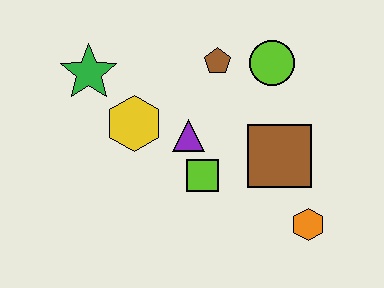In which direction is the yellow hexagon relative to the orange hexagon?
The yellow hexagon is to the left of the orange hexagon.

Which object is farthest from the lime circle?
The green star is farthest from the lime circle.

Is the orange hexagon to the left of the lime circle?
No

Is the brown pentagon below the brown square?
No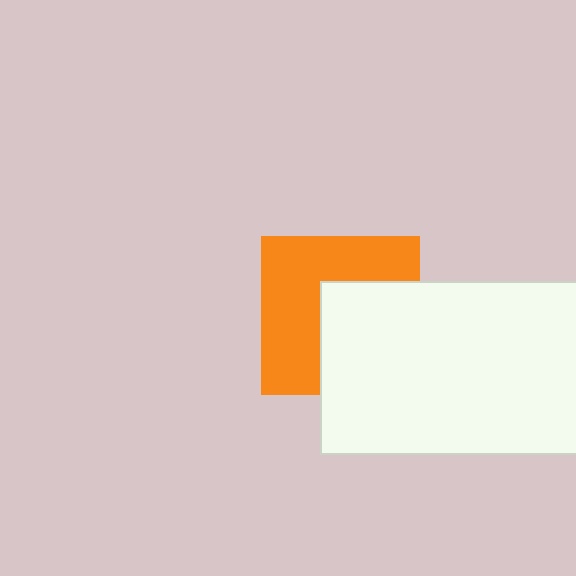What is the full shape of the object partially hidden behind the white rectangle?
The partially hidden object is an orange square.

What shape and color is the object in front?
The object in front is a white rectangle.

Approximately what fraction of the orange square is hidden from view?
Roughly 45% of the orange square is hidden behind the white rectangle.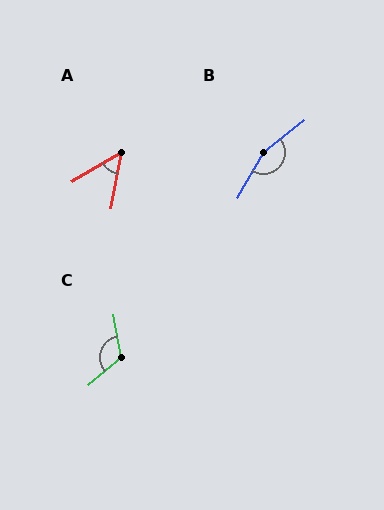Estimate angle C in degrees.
Approximately 120 degrees.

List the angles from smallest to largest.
A (49°), C (120°), B (158°).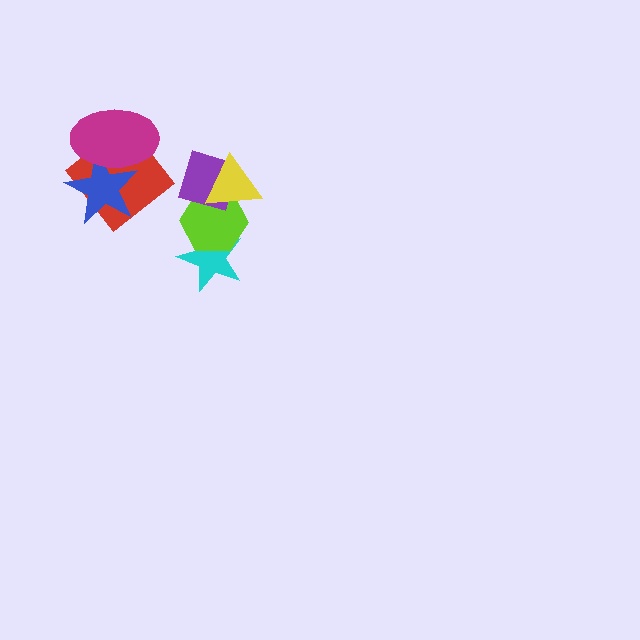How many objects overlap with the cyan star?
1 object overlaps with the cyan star.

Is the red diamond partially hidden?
Yes, it is partially covered by another shape.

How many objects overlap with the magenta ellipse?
2 objects overlap with the magenta ellipse.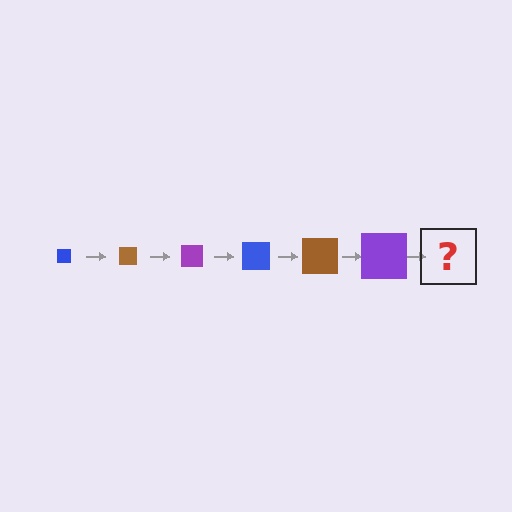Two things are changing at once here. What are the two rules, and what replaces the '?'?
The two rules are that the square grows larger each step and the color cycles through blue, brown, and purple. The '?' should be a blue square, larger than the previous one.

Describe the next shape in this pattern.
It should be a blue square, larger than the previous one.